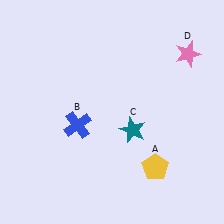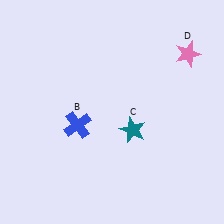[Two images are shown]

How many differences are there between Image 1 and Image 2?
There is 1 difference between the two images.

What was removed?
The yellow pentagon (A) was removed in Image 2.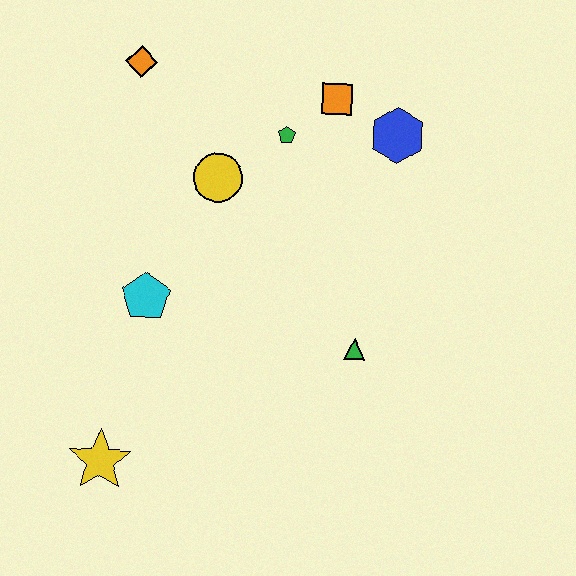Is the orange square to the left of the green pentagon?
No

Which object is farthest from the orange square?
The yellow star is farthest from the orange square.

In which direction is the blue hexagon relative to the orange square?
The blue hexagon is to the right of the orange square.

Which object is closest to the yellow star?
The cyan pentagon is closest to the yellow star.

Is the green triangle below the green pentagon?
Yes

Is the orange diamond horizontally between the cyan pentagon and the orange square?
No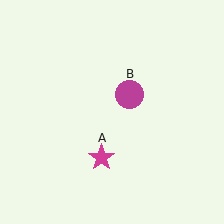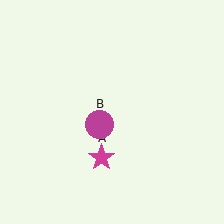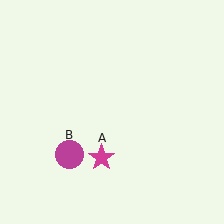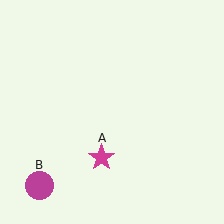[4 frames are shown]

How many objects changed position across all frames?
1 object changed position: magenta circle (object B).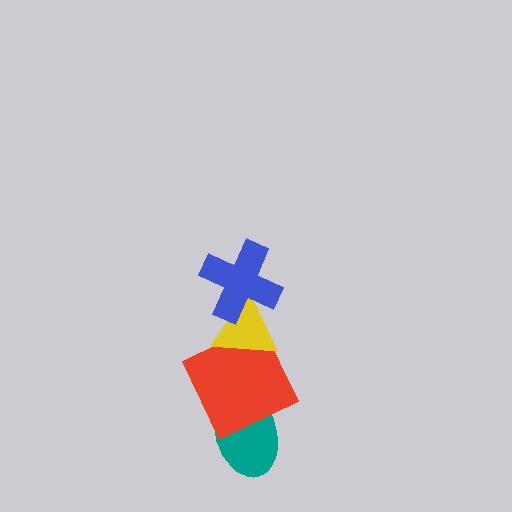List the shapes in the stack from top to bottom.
From top to bottom: the blue cross, the yellow triangle, the red square, the teal ellipse.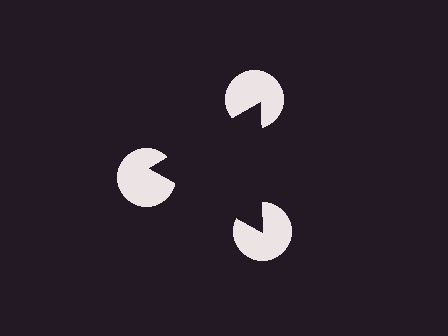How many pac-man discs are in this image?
There are 3 — one at each vertex of the illusory triangle.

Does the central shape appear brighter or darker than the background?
It typically appears slightly darker than the background, even though no actual brightness change is drawn.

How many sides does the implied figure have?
3 sides.